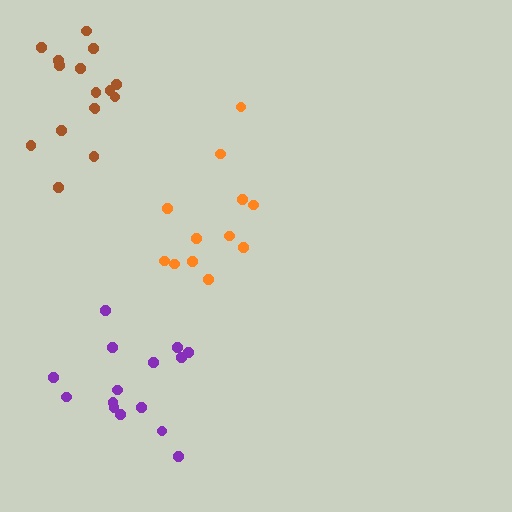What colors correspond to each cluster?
The clusters are colored: brown, purple, orange.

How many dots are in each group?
Group 1: 16 dots, Group 2: 15 dots, Group 3: 12 dots (43 total).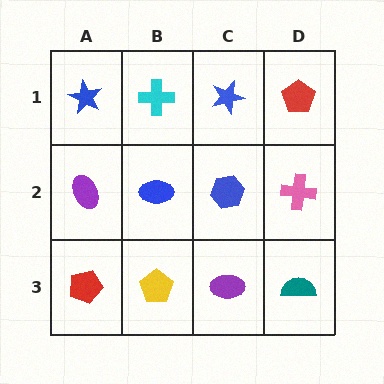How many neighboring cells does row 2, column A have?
3.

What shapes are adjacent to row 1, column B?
A blue ellipse (row 2, column B), a blue star (row 1, column A), a blue star (row 1, column C).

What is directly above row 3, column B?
A blue ellipse.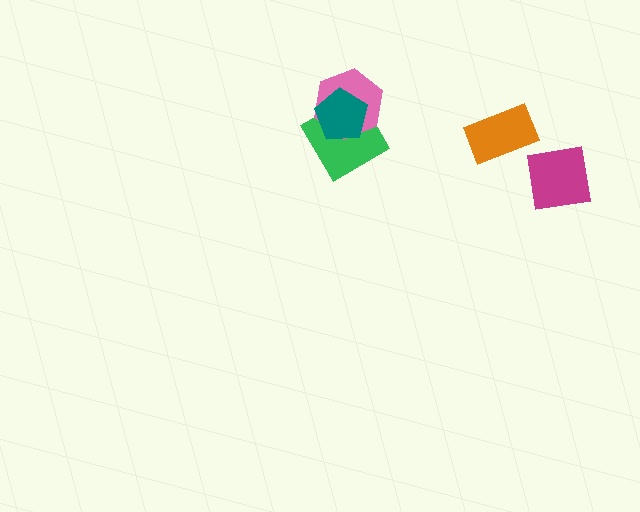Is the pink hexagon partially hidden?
Yes, it is partially covered by another shape.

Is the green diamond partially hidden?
Yes, it is partially covered by another shape.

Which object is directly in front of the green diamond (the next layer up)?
The pink hexagon is directly in front of the green diamond.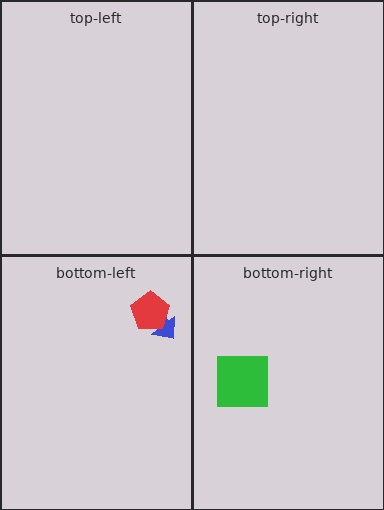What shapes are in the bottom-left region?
The blue arrow, the red pentagon.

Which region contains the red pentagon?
The bottom-left region.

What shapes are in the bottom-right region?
The green square.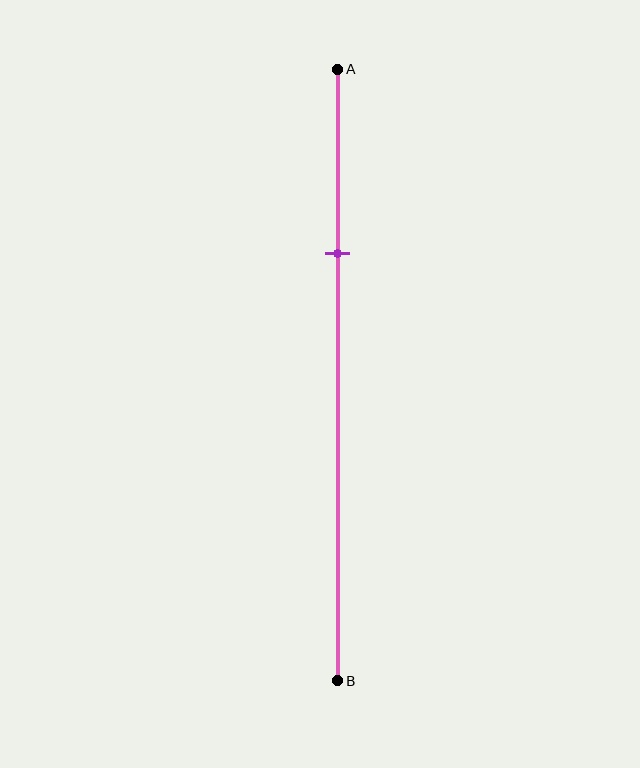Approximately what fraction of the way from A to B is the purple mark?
The purple mark is approximately 30% of the way from A to B.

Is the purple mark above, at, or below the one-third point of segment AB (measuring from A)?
The purple mark is above the one-third point of segment AB.